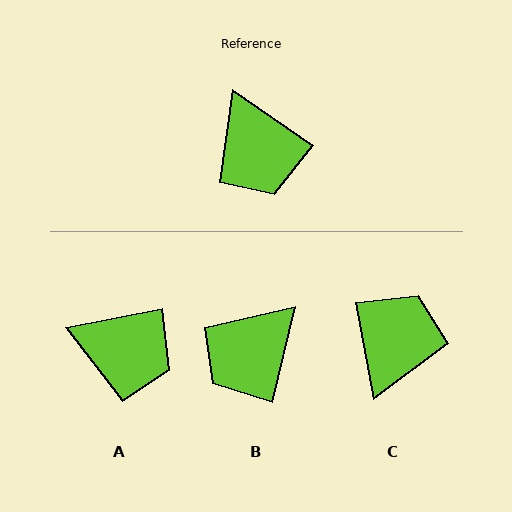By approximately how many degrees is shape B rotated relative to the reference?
Approximately 69 degrees clockwise.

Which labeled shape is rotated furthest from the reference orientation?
C, about 135 degrees away.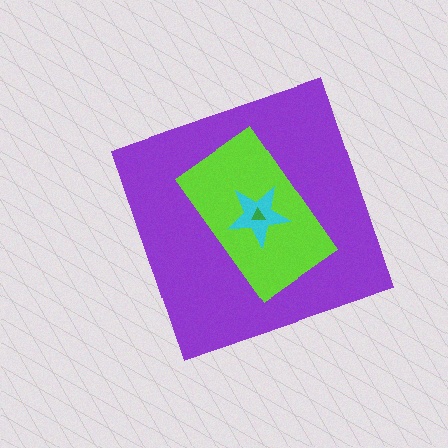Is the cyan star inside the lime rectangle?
Yes.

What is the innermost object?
The green triangle.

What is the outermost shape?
The purple diamond.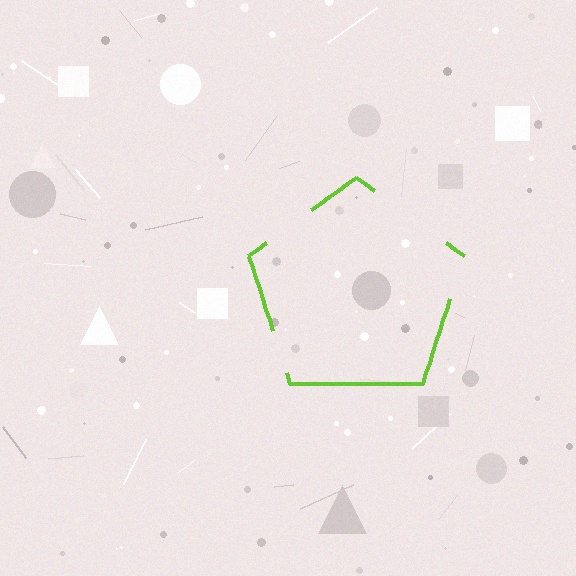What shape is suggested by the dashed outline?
The dashed outline suggests a pentagon.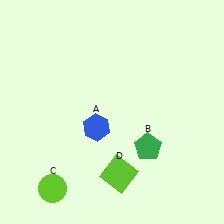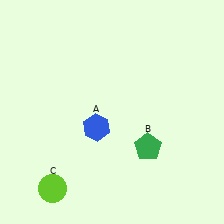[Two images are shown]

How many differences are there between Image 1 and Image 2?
There is 1 difference between the two images.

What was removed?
The lime square (D) was removed in Image 2.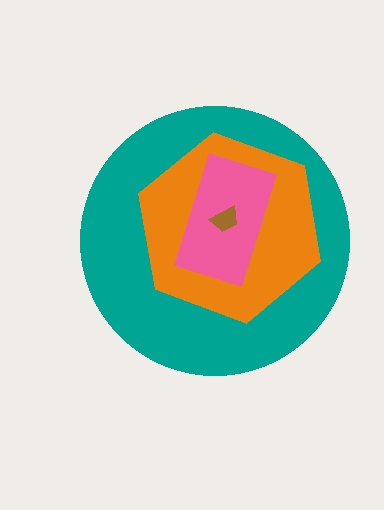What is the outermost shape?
The teal circle.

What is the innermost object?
The brown trapezoid.